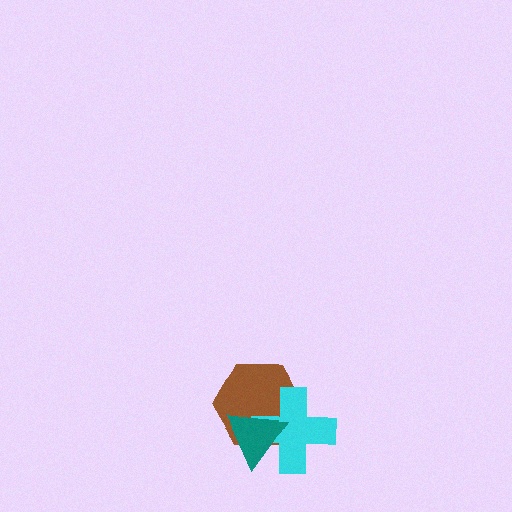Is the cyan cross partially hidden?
Yes, it is partially covered by another shape.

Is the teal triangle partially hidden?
No, no other shape covers it.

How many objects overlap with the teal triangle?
2 objects overlap with the teal triangle.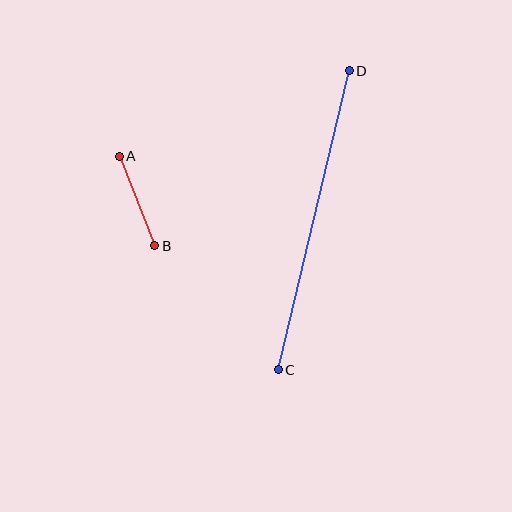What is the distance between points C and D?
The distance is approximately 307 pixels.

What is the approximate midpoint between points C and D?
The midpoint is at approximately (314, 220) pixels.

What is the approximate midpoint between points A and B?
The midpoint is at approximately (137, 201) pixels.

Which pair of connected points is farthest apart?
Points C and D are farthest apart.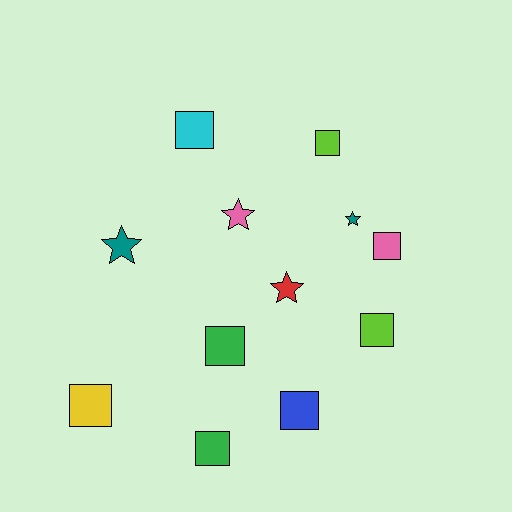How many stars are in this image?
There are 4 stars.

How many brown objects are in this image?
There are no brown objects.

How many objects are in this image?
There are 12 objects.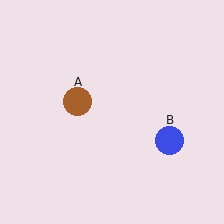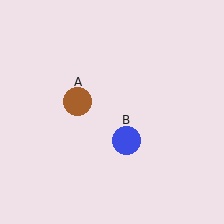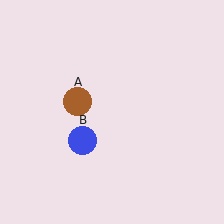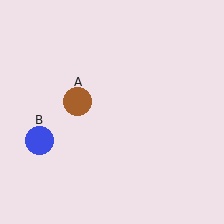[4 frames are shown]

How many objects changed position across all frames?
1 object changed position: blue circle (object B).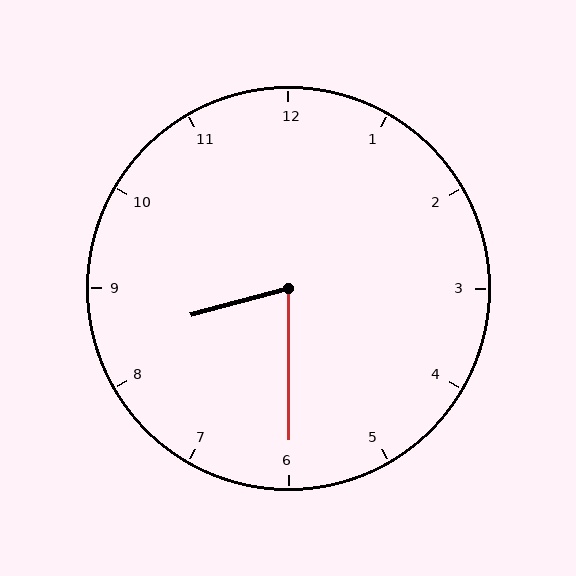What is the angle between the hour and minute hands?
Approximately 75 degrees.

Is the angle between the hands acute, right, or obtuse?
It is acute.